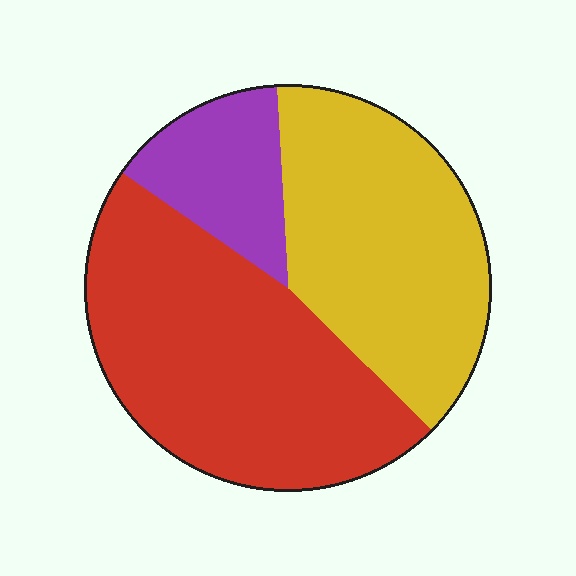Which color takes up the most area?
Red, at roughly 45%.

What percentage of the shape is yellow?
Yellow takes up about three eighths (3/8) of the shape.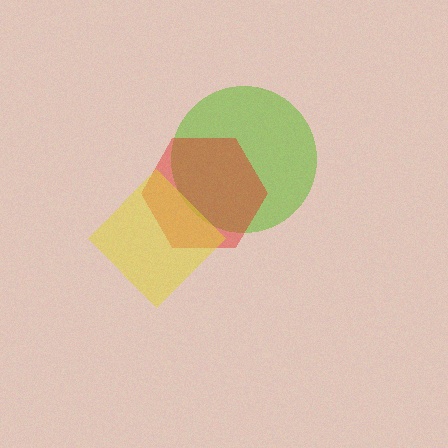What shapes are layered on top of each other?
The layered shapes are: a lime circle, a red hexagon, a yellow diamond.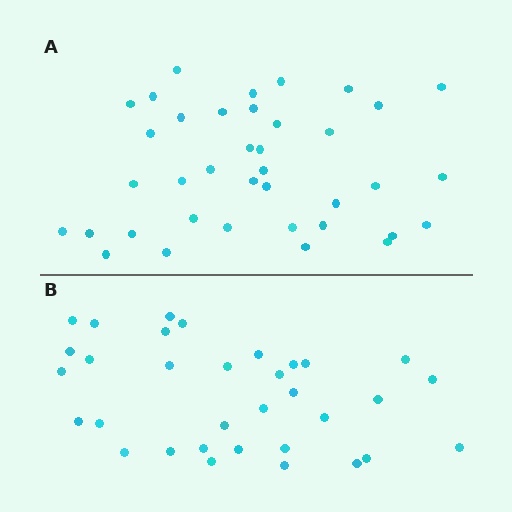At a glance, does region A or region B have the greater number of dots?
Region A (the top region) has more dots.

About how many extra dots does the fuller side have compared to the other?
Region A has about 5 more dots than region B.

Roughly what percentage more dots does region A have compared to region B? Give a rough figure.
About 15% more.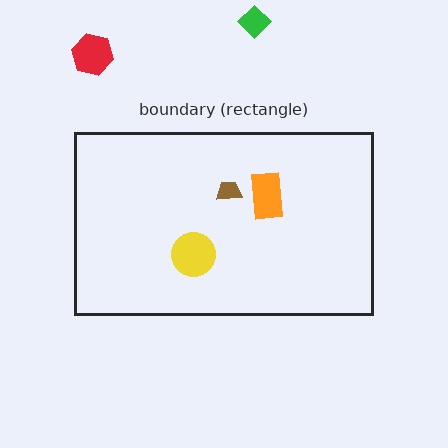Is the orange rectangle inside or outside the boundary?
Inside.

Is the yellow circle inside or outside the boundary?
Inside.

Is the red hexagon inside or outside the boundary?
Outside.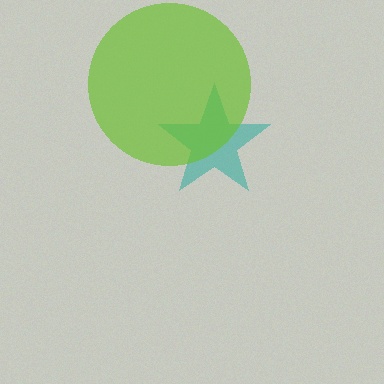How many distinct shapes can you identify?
There are 2 distinct shapes: a teal star, a lime circle.